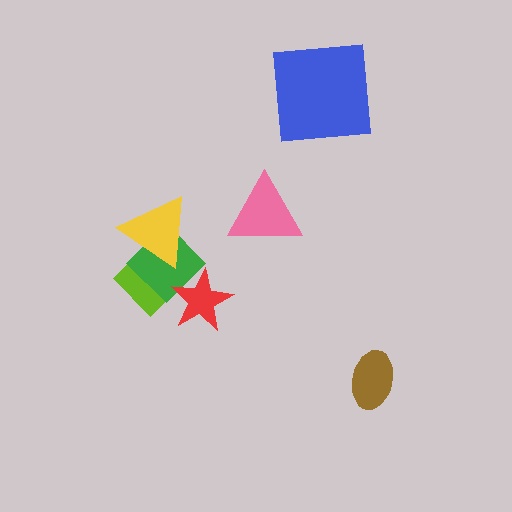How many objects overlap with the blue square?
0 objects overlap with the blue square.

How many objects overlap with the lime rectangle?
2 objects overlap with the lime rectangle.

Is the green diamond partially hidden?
Yes, it is partially covered by another shape.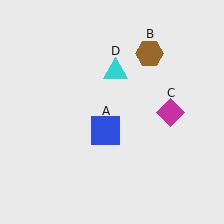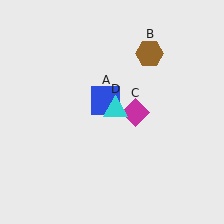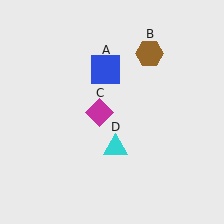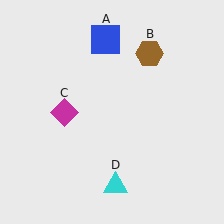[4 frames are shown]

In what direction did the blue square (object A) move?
The blue square (object A) moved up.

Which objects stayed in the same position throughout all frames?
Brown hexagon (object B) remained stationary.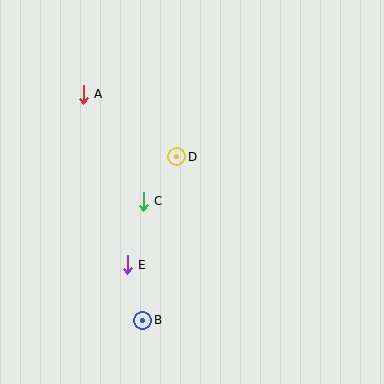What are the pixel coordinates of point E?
Point E is at (127, 265).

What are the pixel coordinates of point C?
Point C is at (143, 201).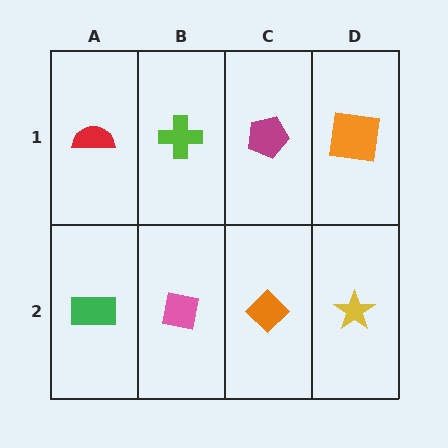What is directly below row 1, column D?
A yellow star.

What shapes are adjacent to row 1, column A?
A green rectangle (row 2, column A), a lime cross (row 1, column B).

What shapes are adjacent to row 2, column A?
A red semicircle (row 1, column A), a pink square (row 2, column B).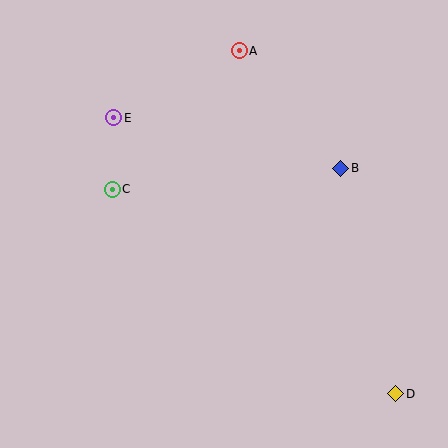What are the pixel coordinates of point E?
Point E is at (114, 118).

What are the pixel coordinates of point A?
Point A is at (239, 51).